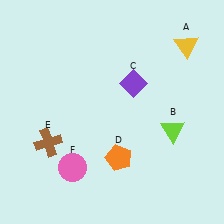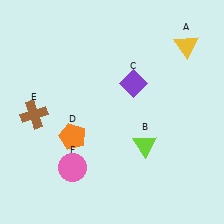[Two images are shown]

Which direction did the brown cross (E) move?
The brown cross (E) moved up.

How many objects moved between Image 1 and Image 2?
3 objects moved between the two images.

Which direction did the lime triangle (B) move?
The lime triangle (B) moved left.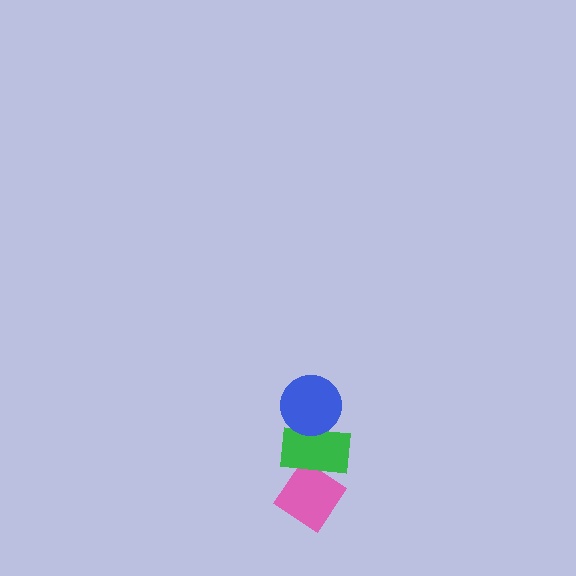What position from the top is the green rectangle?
The green rectangle is 2nd from the top.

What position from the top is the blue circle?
The blue circle is 1st from the top.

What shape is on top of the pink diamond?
The green rectangle is on top of the pink diamond.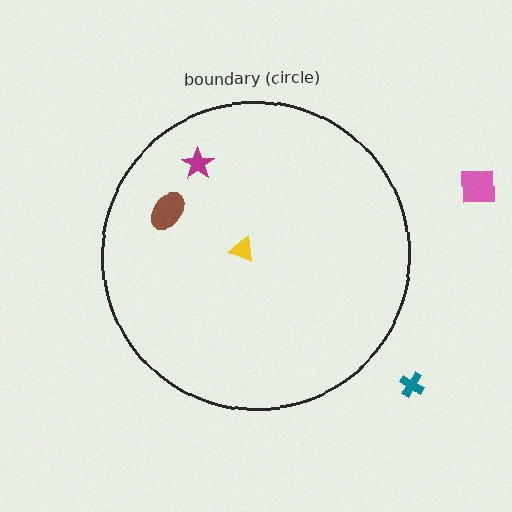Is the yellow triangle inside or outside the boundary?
Inside.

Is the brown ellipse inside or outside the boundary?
Inside.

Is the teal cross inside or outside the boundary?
Outside.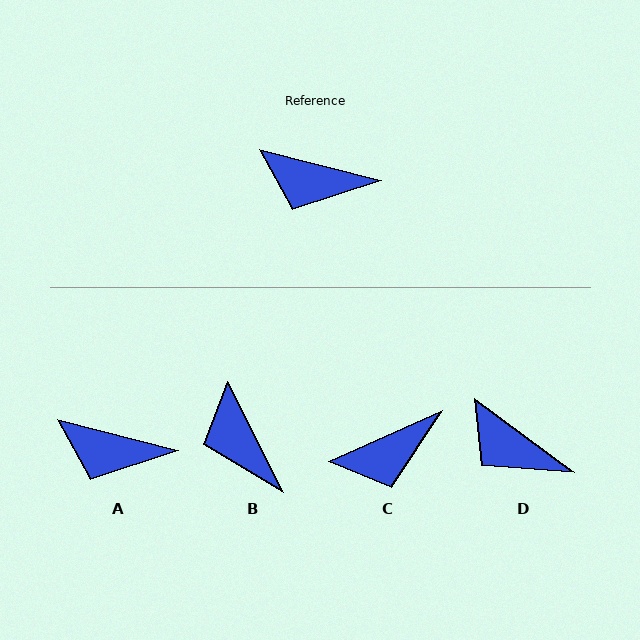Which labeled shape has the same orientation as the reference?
A.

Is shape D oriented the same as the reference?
No, it is off by about 22 degrees.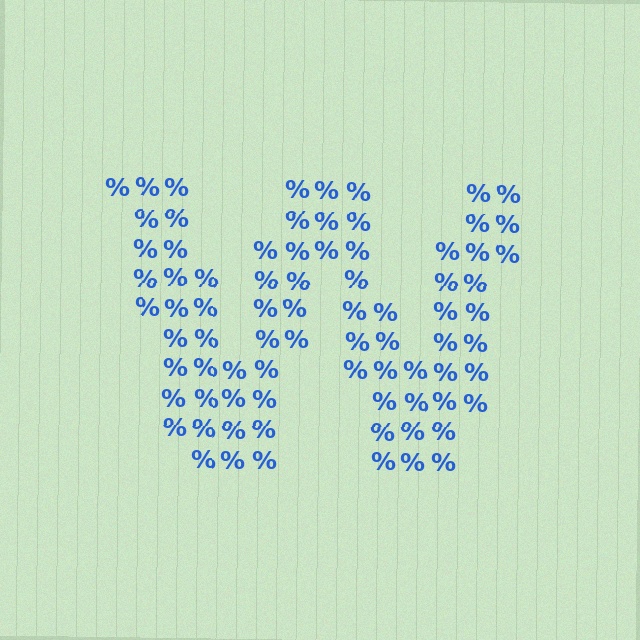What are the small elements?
The small elements are percent signs.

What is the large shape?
The large shape is the letter W.